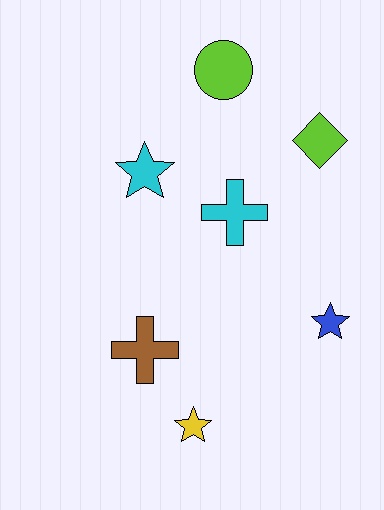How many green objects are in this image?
There are no green objects.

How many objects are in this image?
There are 7 objects.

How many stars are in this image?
There are 3 stars.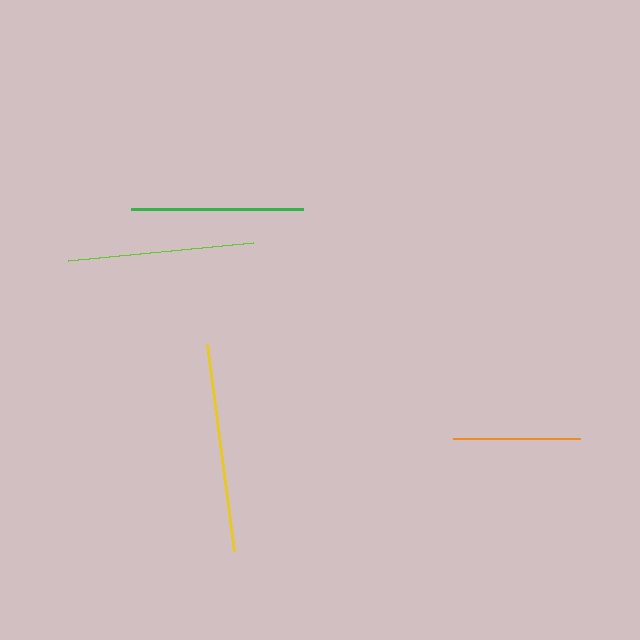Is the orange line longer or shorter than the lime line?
The lime line is longer than the orange line.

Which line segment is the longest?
The yellow line is the longest at approximately 208 pixels.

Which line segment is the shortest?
The orange line is the shortest at approximately 127 pixels.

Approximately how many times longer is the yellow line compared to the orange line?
The yellow line is approximately 1.6 times the length of the orange line.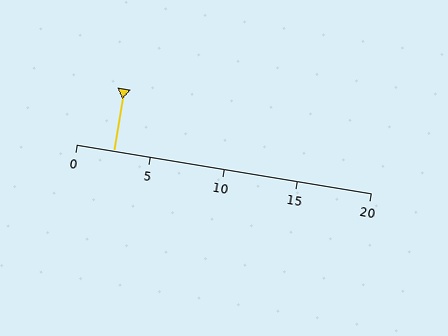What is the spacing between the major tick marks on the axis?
The major ticks are spaced 5 apart.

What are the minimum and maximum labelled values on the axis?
The axis runs from 0 to 20.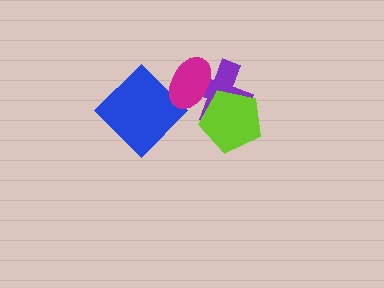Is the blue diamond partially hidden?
Yes, it is partially covered by another shape.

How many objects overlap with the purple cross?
2 objects overlap with the purple cross.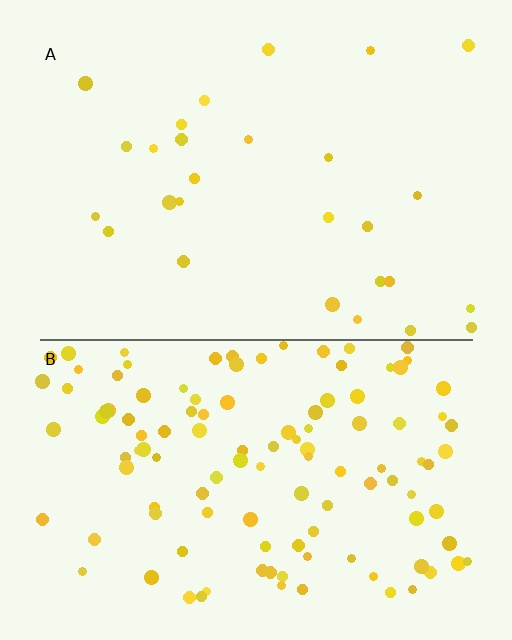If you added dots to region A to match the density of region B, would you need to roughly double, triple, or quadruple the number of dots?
Approximately quadruple.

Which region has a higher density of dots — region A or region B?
B (the bottom).